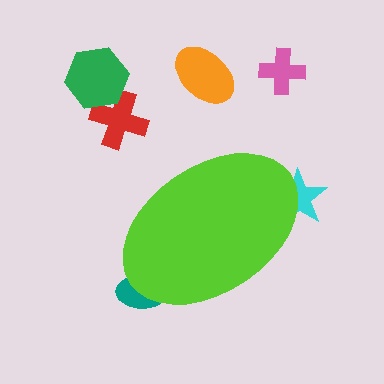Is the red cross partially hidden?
No, the red cross is fully visible.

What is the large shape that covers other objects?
A lime ellipse.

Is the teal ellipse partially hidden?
Yes, the teal ellipse is partially hidden behind the lime ellipse.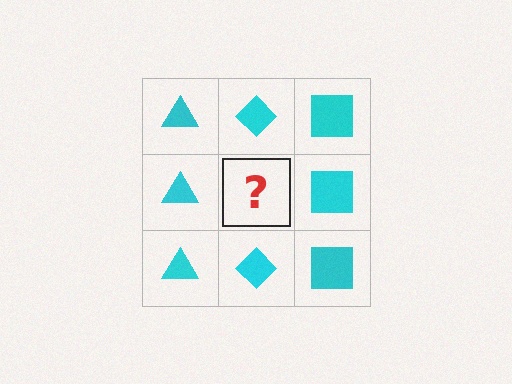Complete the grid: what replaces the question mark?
The question mark should be replaced with a cyan diamond.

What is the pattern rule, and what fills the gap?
The rule is that each column has a consistent shape. The gap should be filled with a cyan diamond.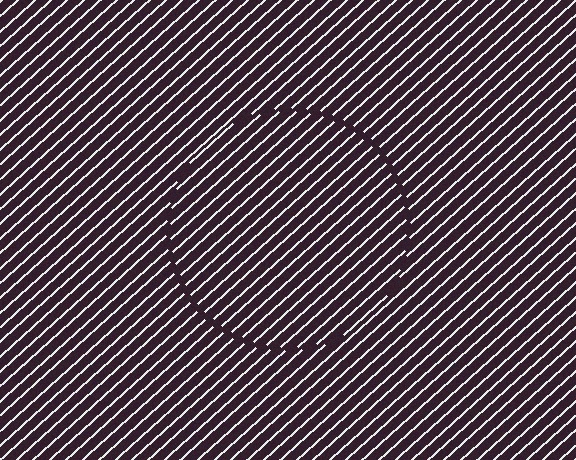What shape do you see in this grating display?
An illusory circle. The interior of the shape contains the same grating, shifted by half a period — the contour is defined by the phase discontinuity where line-ends from the inner and outer gratings abut.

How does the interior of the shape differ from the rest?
The interior of the shape contains the same grating, shifted by half a period — the contour is defined by the phase discontinuity where line-ends from the inner and outer gratings abut.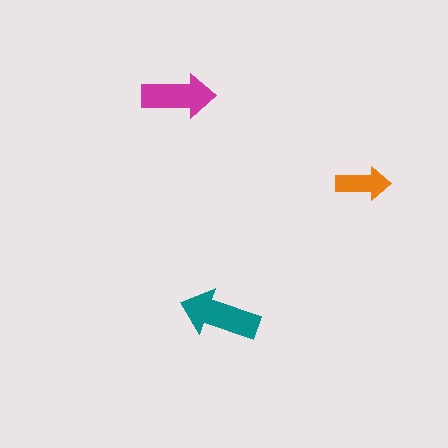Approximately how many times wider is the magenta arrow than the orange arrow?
About 1.5 times wider.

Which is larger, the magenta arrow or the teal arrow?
The teal one.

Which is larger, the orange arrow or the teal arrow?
The teal one.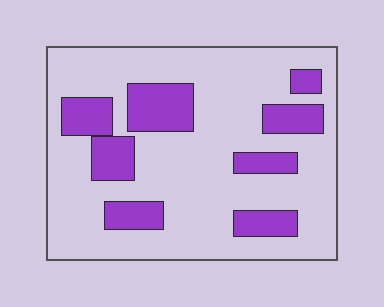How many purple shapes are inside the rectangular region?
8.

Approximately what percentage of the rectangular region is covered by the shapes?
Approximately 25%.